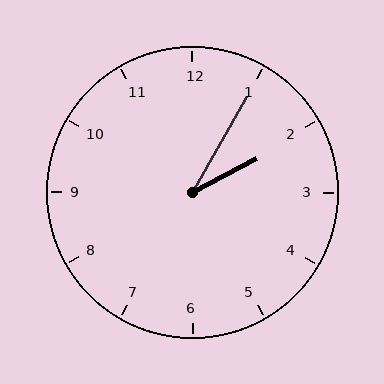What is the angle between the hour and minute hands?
Approximately 32 degrees.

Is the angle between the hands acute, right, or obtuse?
It is acute.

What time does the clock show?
2:05.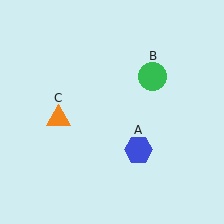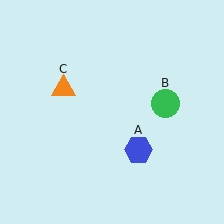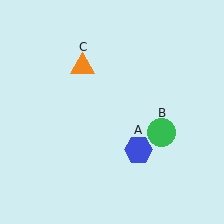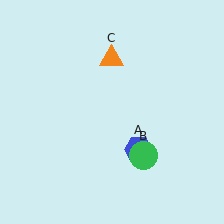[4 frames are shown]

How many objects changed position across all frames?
2 objects changed position: green circle (object B), orange triangle (object C).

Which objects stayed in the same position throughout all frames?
Blue hexagon (object A) remained stationary.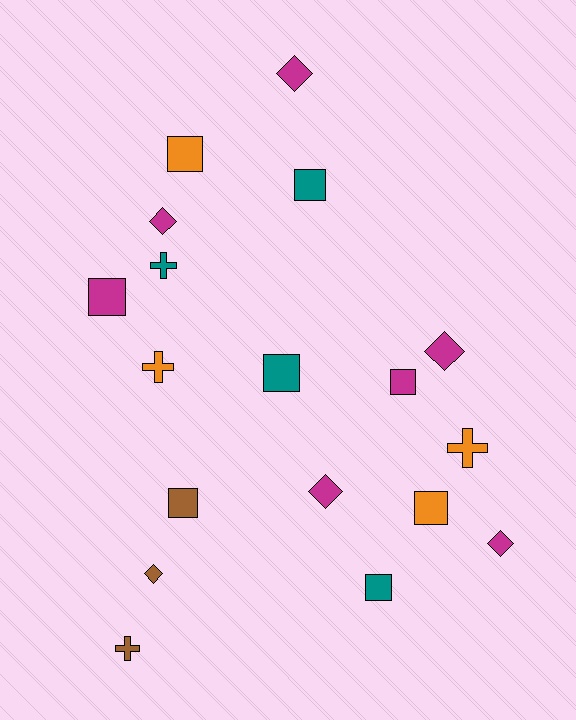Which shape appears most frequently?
Square, with 8 objects.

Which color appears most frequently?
Magenta, with 7 objects.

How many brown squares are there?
There is 1 brown square.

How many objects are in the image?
There are 18 objects.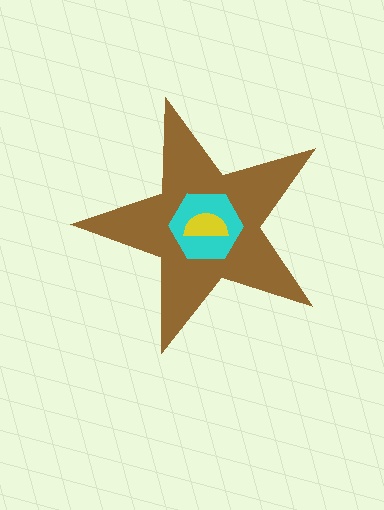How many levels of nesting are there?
3.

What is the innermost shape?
The yellow semicircle.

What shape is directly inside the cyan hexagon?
The yellow semicircle.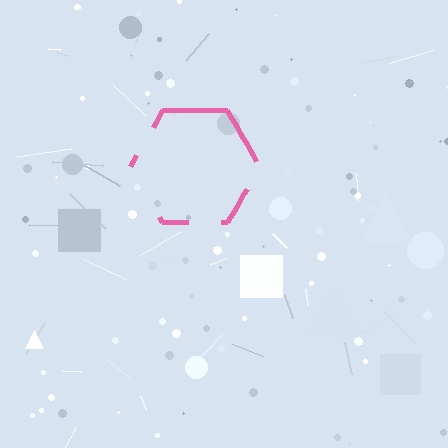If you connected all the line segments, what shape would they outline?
They would outline a hexagon.